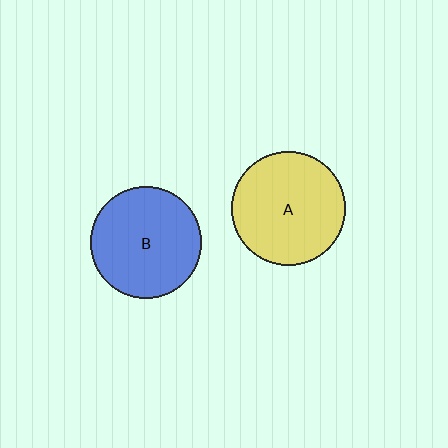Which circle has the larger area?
Circle A (yellow).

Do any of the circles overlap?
No, none of the circles overlap.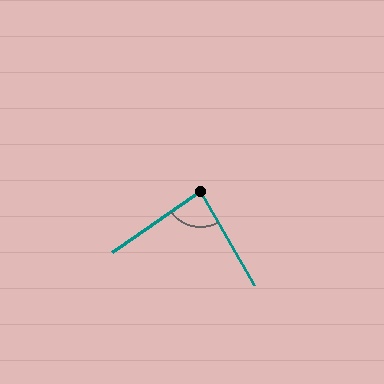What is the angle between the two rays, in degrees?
Approximately 85 degrees.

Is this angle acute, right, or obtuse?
It is approximately a right angle.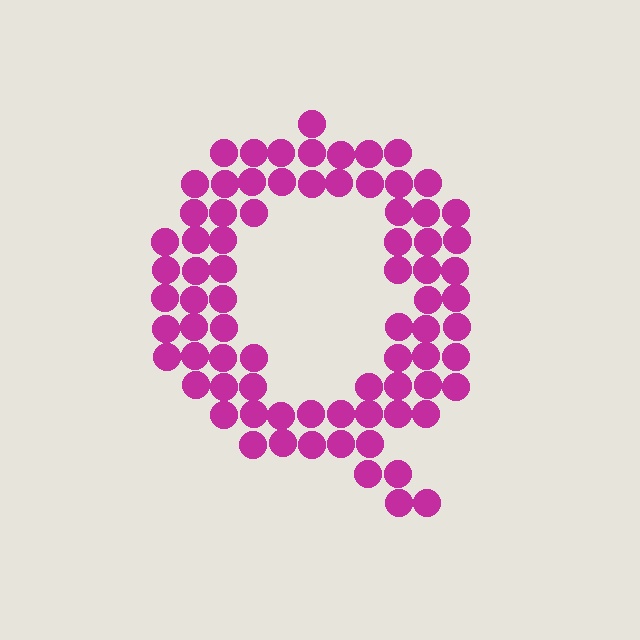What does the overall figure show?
The overall figure shows the letter Q.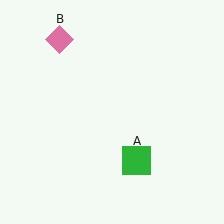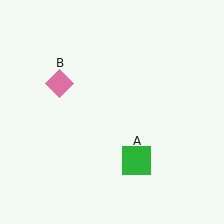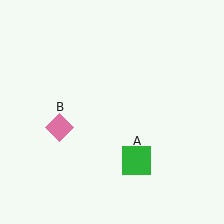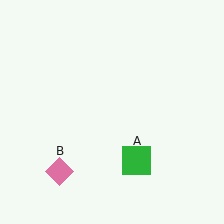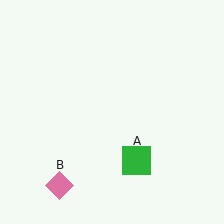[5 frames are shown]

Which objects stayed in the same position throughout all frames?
Green square (object A) remained stationary.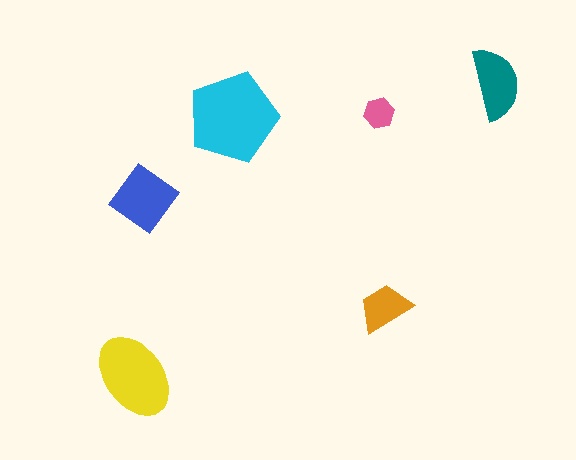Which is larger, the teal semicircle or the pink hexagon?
The teal semicircle.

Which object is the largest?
The cyan pentagon.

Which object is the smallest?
The pink hexagon.